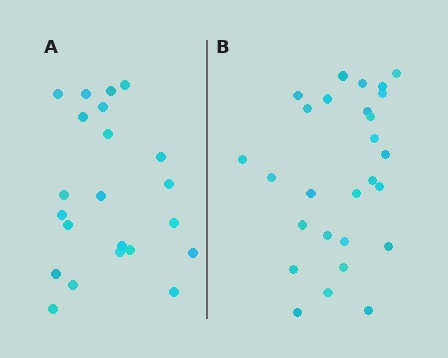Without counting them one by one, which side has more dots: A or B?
Region B (the right region) has more dots.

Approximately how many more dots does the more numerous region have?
Region B has about 5 more dots than region A.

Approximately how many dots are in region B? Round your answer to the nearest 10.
About 30 dots. (The exact count is 27, which rounds to 30.)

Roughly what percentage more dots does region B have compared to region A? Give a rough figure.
About 25% more.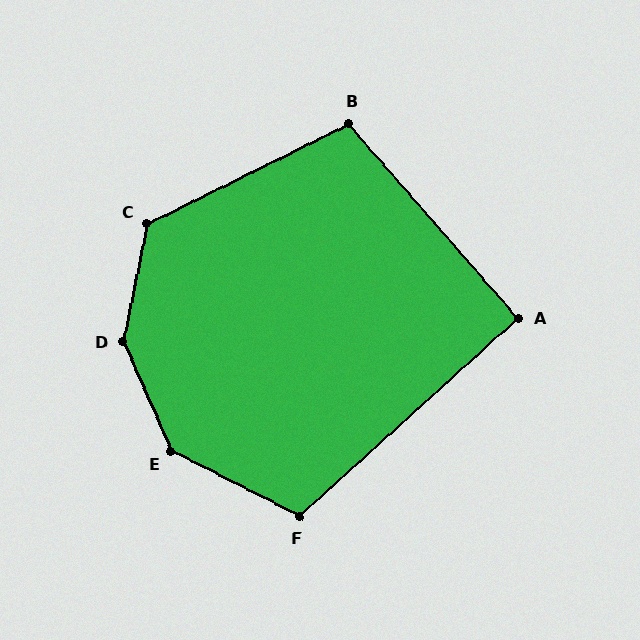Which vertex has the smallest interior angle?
A, at approximately 91 degrees.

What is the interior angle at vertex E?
Approximately 141 degrees (obtuse).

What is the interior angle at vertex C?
Approximately 128 degrees (obtuse).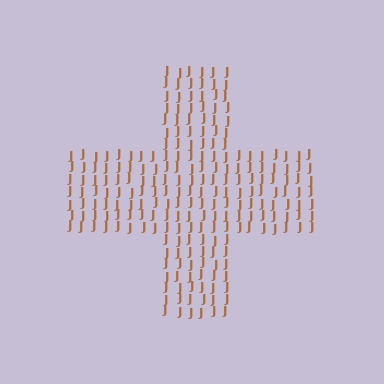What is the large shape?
The large shape is a cross.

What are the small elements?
The small elements are letter J's.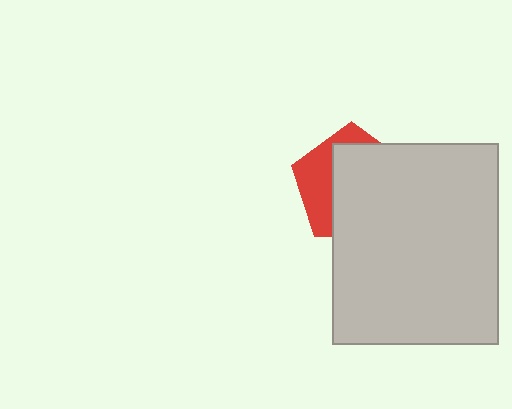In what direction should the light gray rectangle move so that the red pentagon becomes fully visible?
The light gray rectangle should move toward the lower-right. That is the shortest direction to clear the overlap and leave the red pentagon fully visible.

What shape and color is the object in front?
The object in front is a light gray rectangle.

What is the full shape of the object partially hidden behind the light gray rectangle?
The partially hidden object is a red pentagon.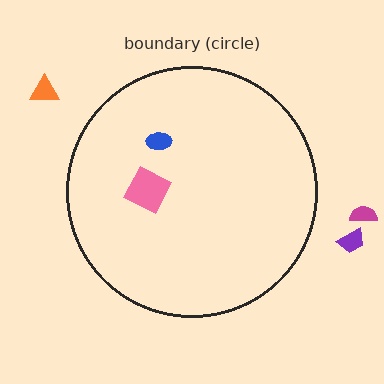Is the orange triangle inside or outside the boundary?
Outside.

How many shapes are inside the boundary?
2 inside, 3 outside.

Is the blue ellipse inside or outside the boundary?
Inside.